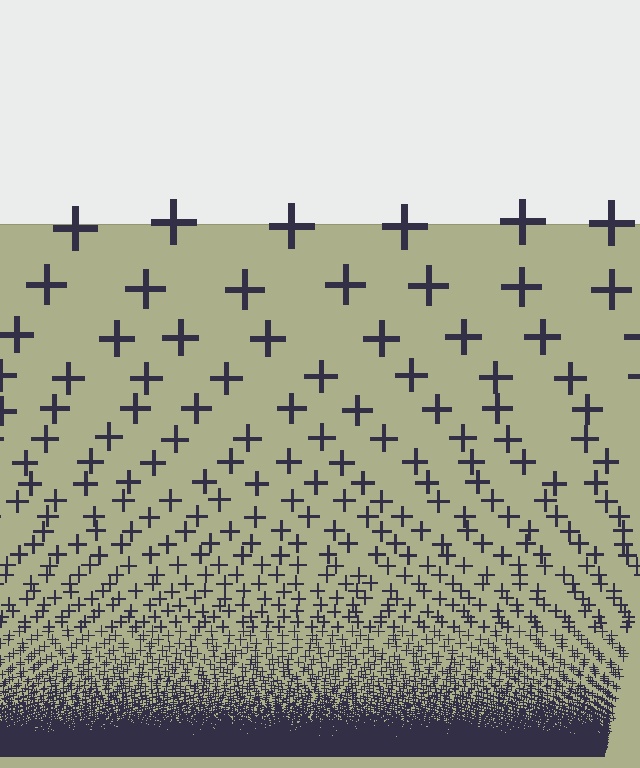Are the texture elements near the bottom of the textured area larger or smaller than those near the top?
Smaller. The gradient is inverted — elements near the bottom are smaller and denser.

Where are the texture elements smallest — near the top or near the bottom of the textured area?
Near the bottom.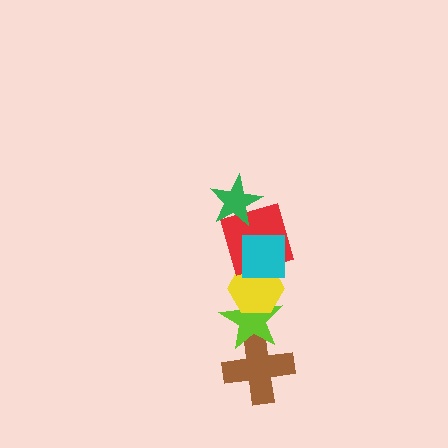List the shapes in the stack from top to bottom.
From top to bottom: the green star, the cyan square, the red square, the yellow hexagon, the lime star, the brown cross.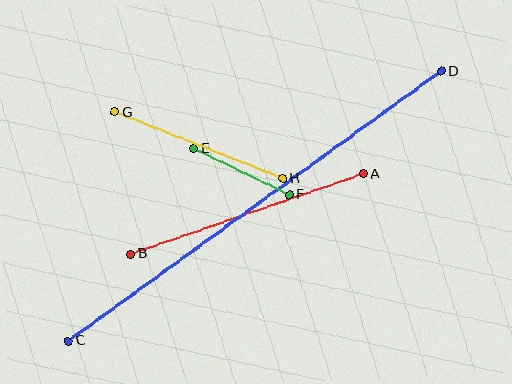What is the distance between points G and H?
The distance is approximately 181 pixels.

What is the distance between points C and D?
The distance is approximately 460 pixels.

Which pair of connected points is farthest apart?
Points C and D are farthest apart.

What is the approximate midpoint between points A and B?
The midpoint is at approximately (247, 214) pixels.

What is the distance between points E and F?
The distance is approximately 106 pixels.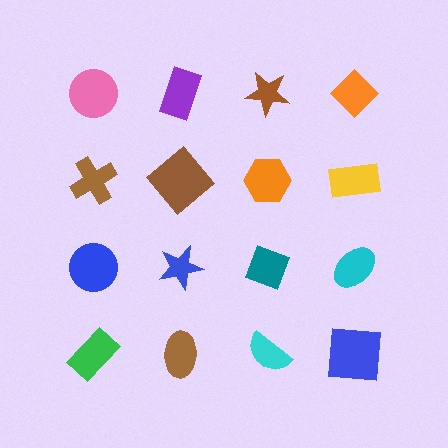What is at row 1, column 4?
An orange diamond.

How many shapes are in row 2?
4 shapes.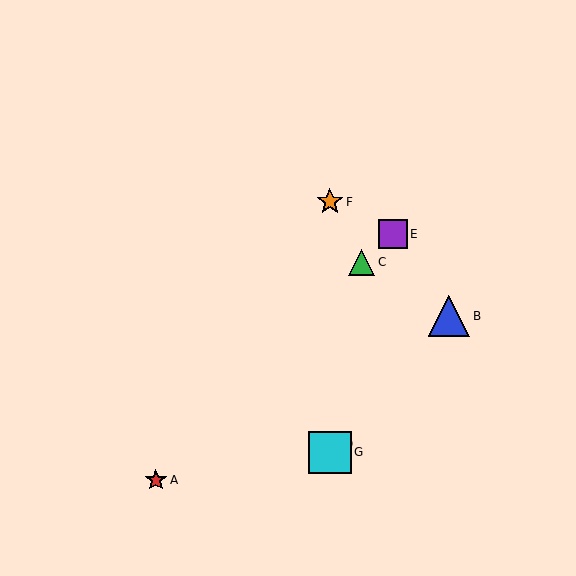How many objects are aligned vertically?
3 objects (D, F, G) are aligned vertically.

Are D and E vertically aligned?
No, D is at x≈330 and E is at x≈393.